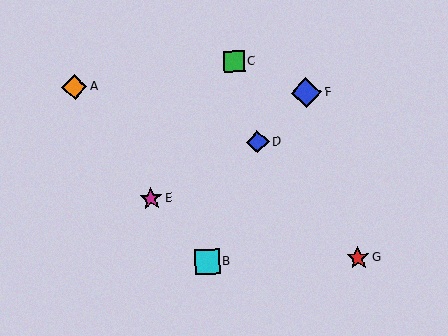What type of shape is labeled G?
Shape G is a red star.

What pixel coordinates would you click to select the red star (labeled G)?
Click at (358, 258) to select the red star G.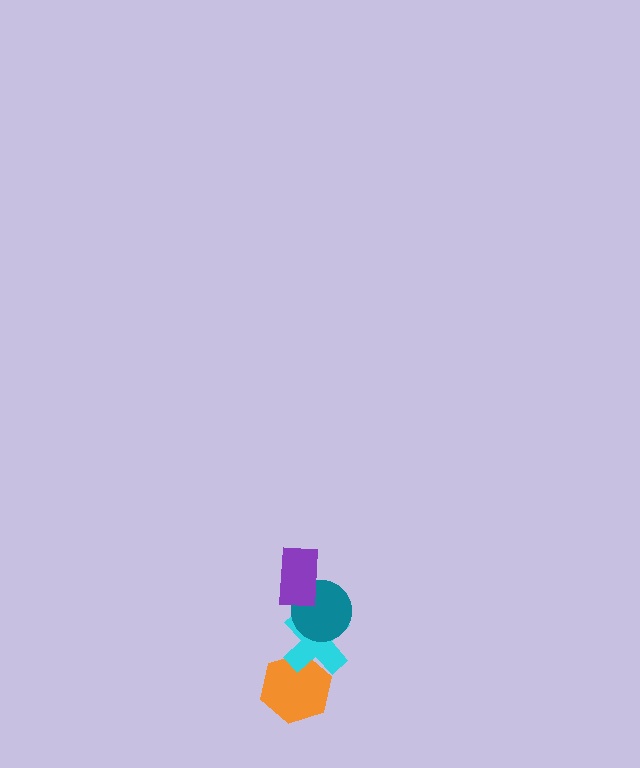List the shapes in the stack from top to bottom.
From top to bottom: the purple rectangle, the teal circle, the cyan cross, the orange hexagon.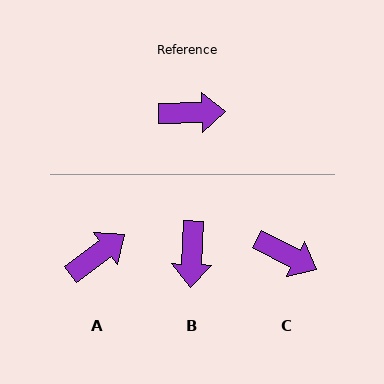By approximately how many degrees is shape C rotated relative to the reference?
Approximately 30 degrees clockwise.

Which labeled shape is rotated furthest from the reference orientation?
B, about 94 degrees away.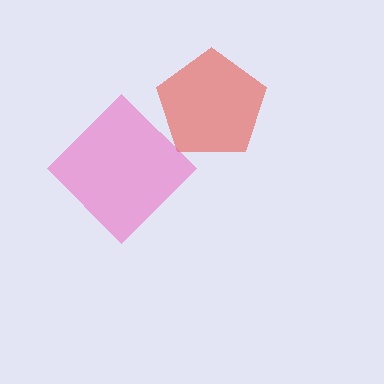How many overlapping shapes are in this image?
There are 2 overlapping shapes in the image.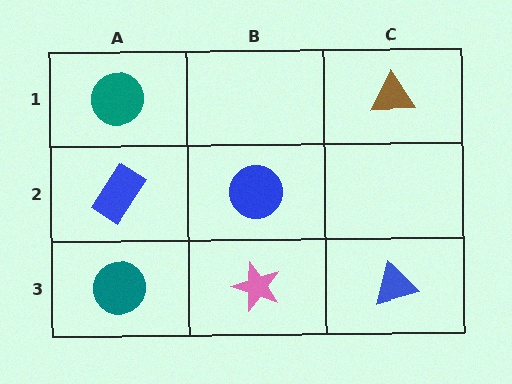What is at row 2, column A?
A blue rectangle.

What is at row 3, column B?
A pink star.